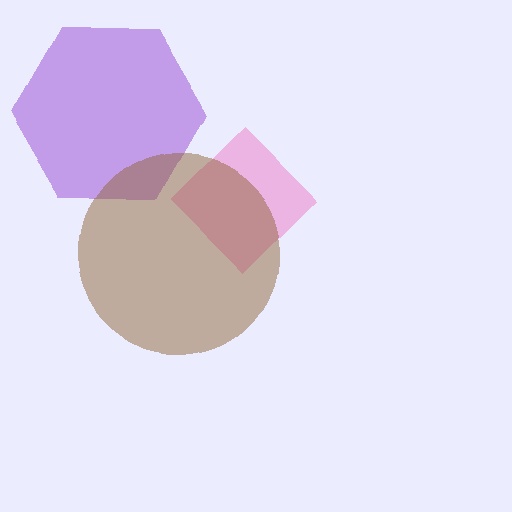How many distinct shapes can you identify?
There are 3 distinct shapes: a purple hexagon, a pink diamond, a brown circle.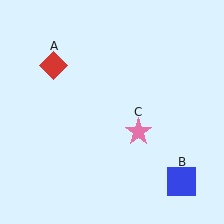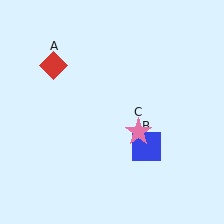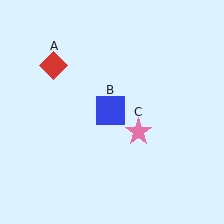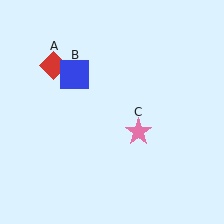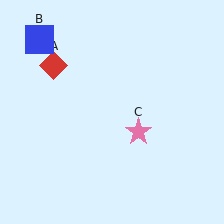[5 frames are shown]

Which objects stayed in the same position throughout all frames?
Red diamond (object A) and pink star (object C) remained stationary.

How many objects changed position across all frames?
1 object changed position: blue square (object B).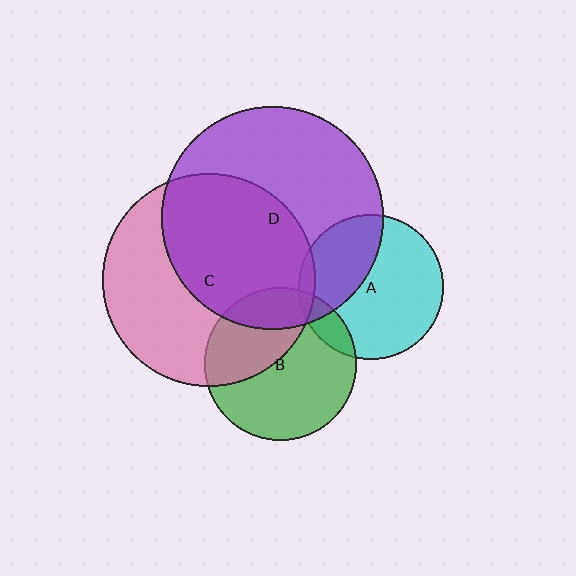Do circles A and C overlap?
Yes.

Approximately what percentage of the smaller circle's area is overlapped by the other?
Approximately 5%.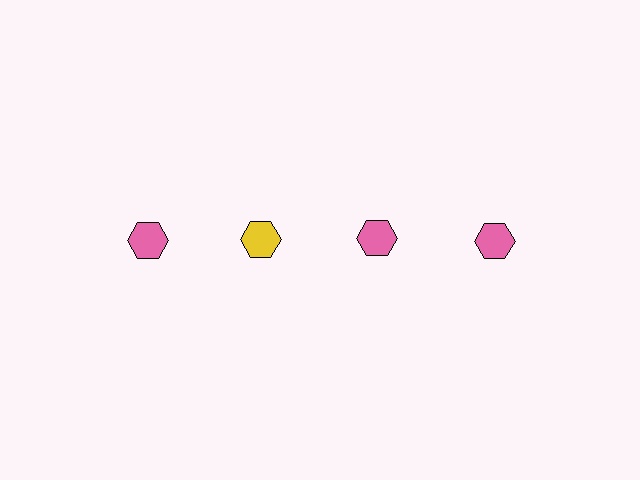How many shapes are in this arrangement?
There are 4 shapes arranged in a grid pattern.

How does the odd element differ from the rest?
It has a different color: yellow instead of pink.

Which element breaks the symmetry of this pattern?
The yellow hexagon in the top row, second from left column breaks the symmetry. All other shapes are pink hexagons.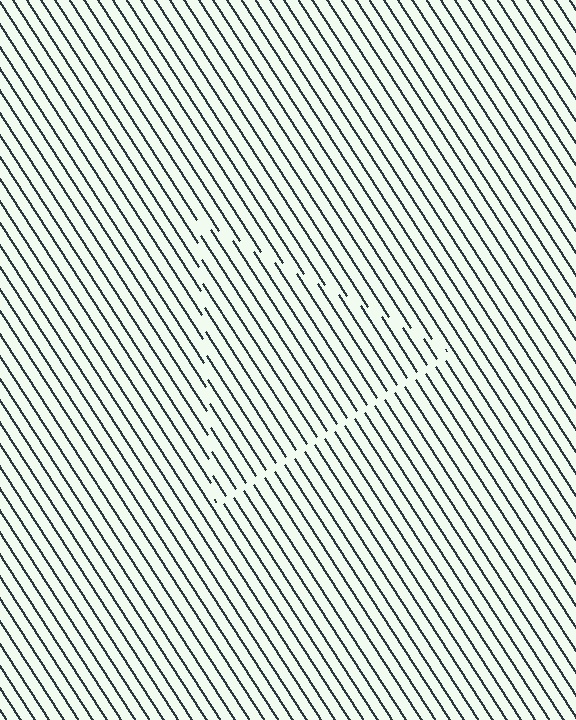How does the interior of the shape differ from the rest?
The interior of the shape contains the same grating, shifted by half a period — the contour is defined by the phase discontinuity where line-ends from the inner and outer gratings abut.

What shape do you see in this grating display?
An illusory triangle. The interior of the shape contains the same grating, shifted by half a period — the contour is defined by the phase discontinuity where line-ends from the inner and outer gratings abut.